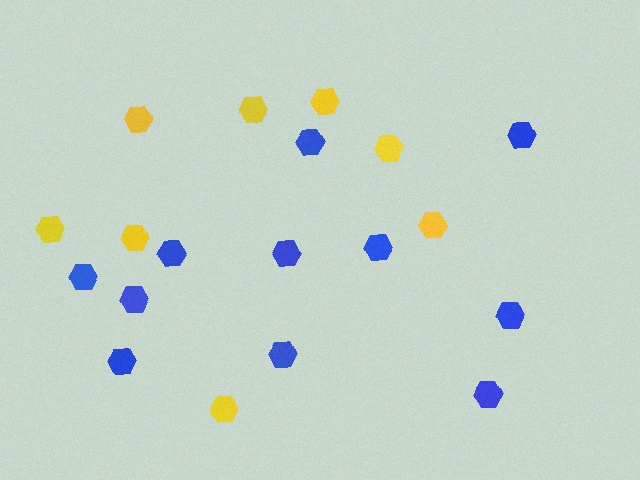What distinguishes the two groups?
There are 2 groups: one group of yellow hexagons (8) and one group of blue hexagons (11).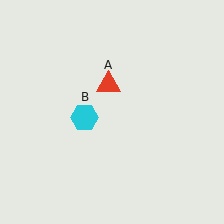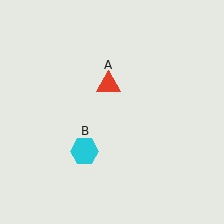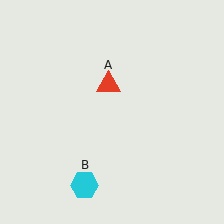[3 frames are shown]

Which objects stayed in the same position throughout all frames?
Red triangle (object A) remained stationary.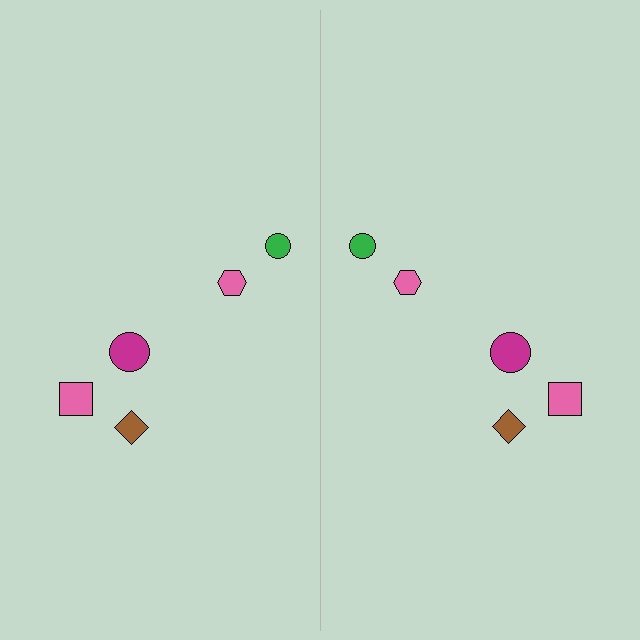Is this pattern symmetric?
Yes, this pattern has bilateral (reflection) symmetry.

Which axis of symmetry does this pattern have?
The pattern has a vertical axis of symmetry running through the center of the image.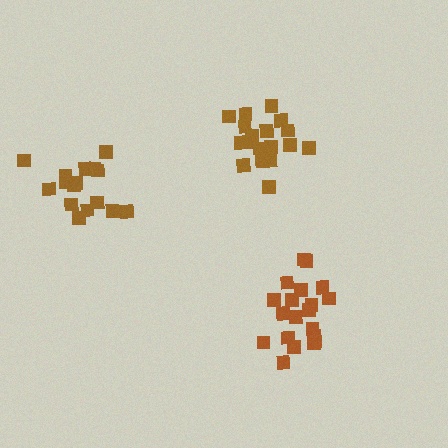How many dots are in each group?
Group 1: 16 dots, Group 2: 20 dots, Group 3: 20 dots (56 total).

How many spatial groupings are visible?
There are 3 spatial groupings.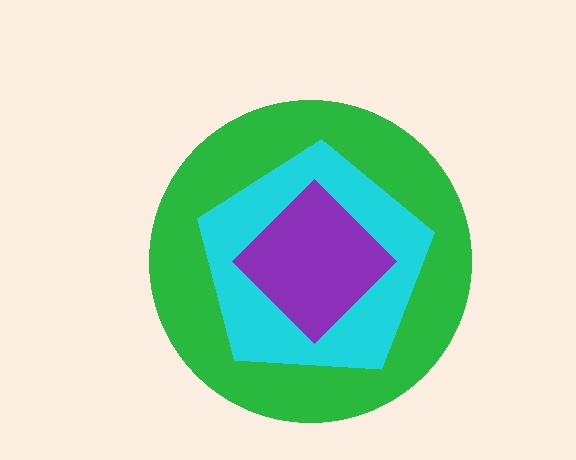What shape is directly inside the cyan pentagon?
The purple diamond.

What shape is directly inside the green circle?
The cyan pentagon.